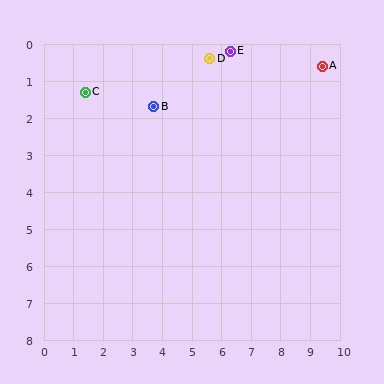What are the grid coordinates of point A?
Point A is at approximately (9.4, 0.6).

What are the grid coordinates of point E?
Point E is at approximately (6.3, 0.2).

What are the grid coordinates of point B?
Point B is at approximately (3.7, 1.7).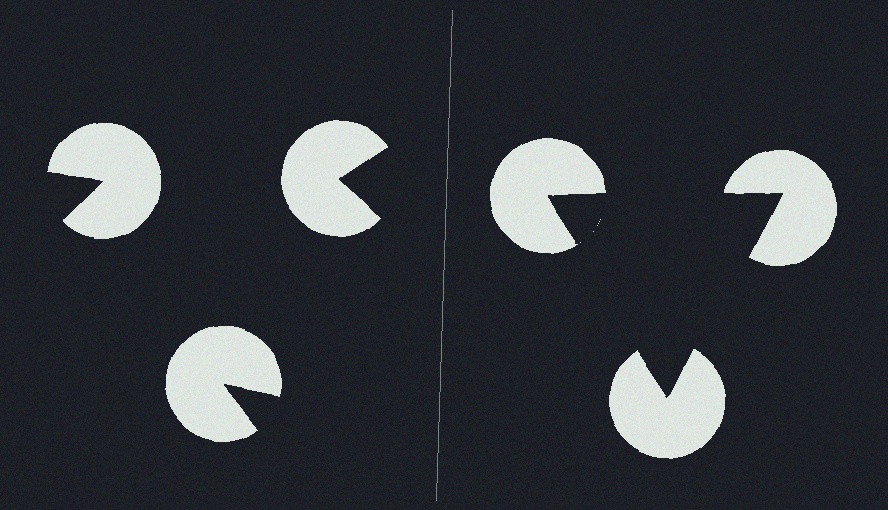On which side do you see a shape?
An illusory triangle appears on the right side. On the left side the wedge cuts are rotated, so no coherent shape forms.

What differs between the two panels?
The pac-man discs are positioned identically on both sides; only the wedge orientations differ. On the right they align to a triangle; on the left they are misaligned.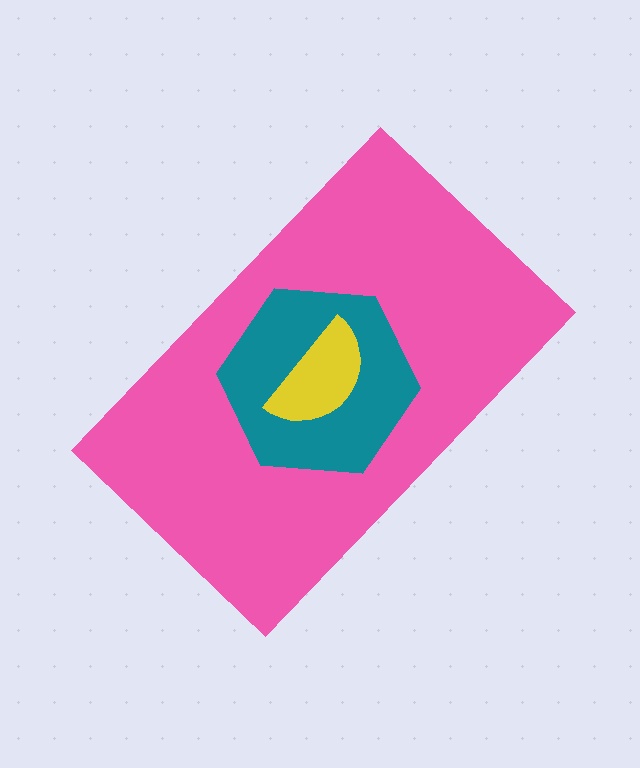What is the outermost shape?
The pink rectangle.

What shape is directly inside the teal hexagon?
The yellow semicircle.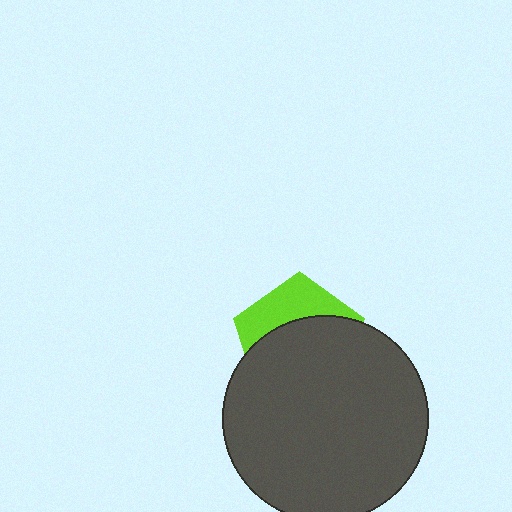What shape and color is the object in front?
The object in front is a dark gray circle.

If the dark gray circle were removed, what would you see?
You would see the complete lime pentagon.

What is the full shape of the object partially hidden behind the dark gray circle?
The partially hidden object is a lime pentagon.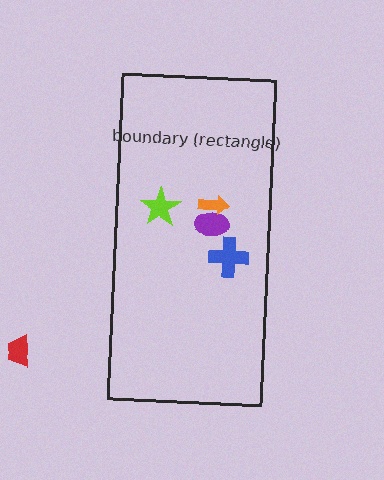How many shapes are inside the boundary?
4 inside, 1 outside.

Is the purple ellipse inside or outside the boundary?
Inside.